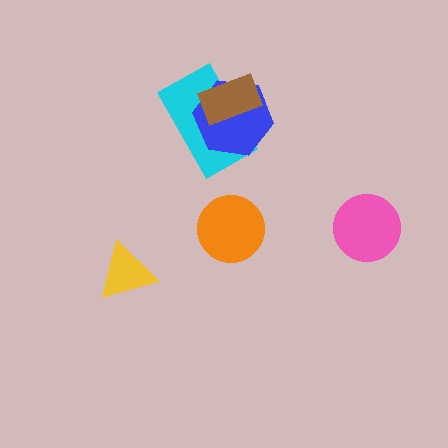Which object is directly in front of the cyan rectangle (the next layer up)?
The blue hexagon is directly in front of the cyan rectangle.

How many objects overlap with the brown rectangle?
2 objects overlap with the brown rectangle.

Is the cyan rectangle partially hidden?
Yes, it is partially covered by another shape.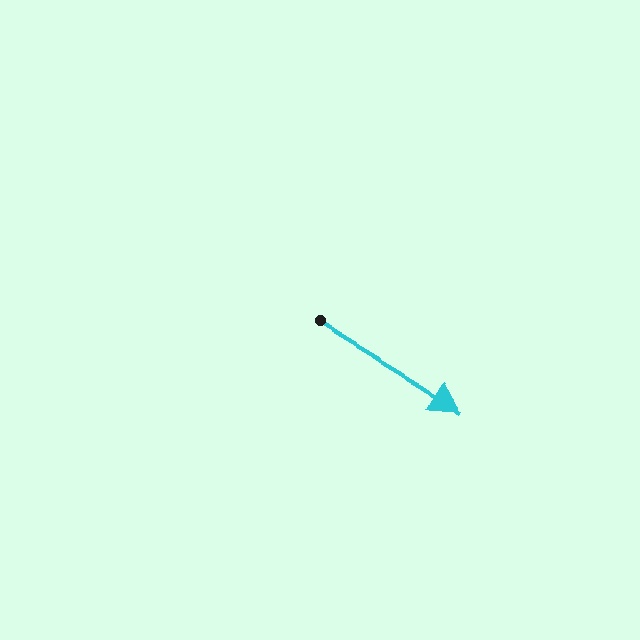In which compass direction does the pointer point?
Southeast.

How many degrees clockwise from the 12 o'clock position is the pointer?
Approximately 121 degrees.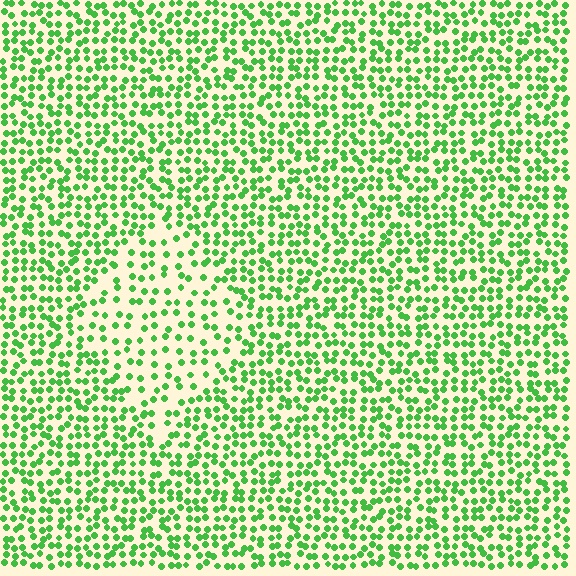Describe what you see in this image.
The image contains small green elements arranged at two different densities. A diamond-shaped region is visible where the elements are less densely packed than the surrounding area.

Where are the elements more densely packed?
The elements are more densely packed outside the diamond boundary.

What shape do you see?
I see a diamond.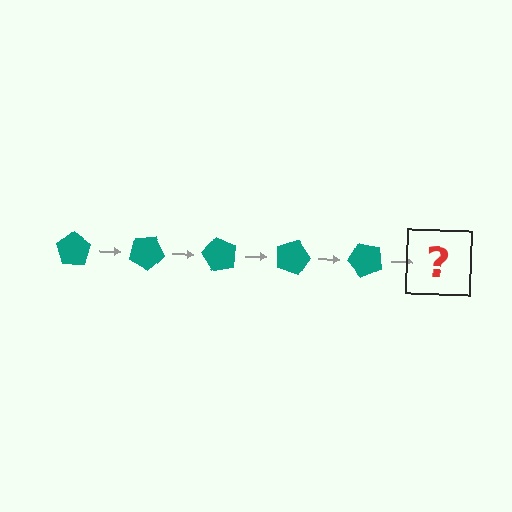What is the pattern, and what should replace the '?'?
The pattern is that the pentagon rotates 30 degrees each step. The '?' should be a teal pentagon rotated 150 degrees.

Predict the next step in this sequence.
The next step is a teal pentagon rotated 150 degrees.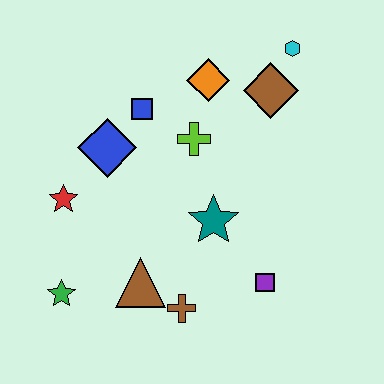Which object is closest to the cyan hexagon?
The brown diamond is closest to the cyan hexagon.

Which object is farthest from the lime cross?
The green star is farthest from the lime cross.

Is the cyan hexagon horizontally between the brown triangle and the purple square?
No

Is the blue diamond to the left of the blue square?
Yes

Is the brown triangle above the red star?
No